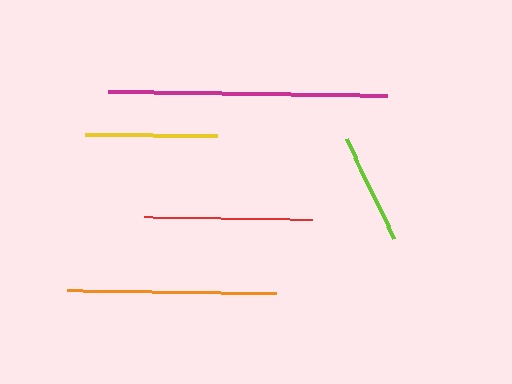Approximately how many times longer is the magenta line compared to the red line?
The magenta line is approximately 1.7 times the length of the red line.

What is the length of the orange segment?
The orange segment is approximately 209 pixels long.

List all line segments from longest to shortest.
From longest to shortest: magenta, orange, red, yellow, lime.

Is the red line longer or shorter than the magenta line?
The magenta line is longer than the red line.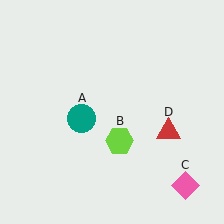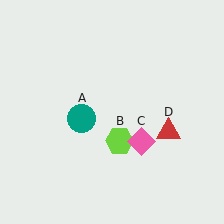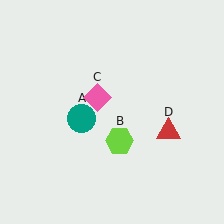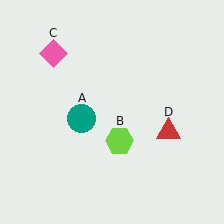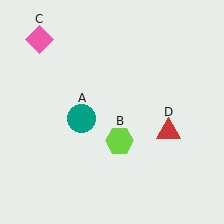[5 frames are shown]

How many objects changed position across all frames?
1 object changed position: pink diamond (object C).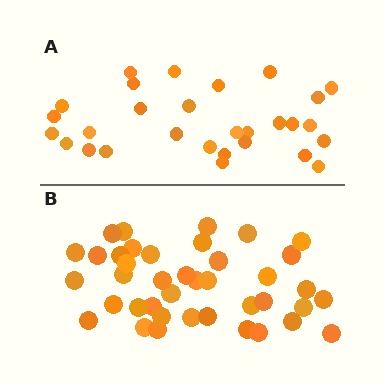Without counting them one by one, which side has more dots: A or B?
Region B (the bottom region) has more dots.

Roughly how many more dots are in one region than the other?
Region B has roughly 12 or so more dots than region A.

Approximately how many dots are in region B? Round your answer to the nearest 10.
About 40 dots.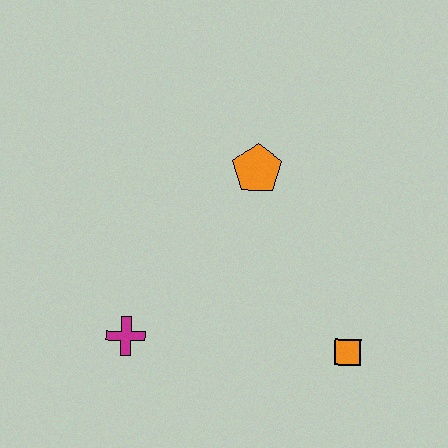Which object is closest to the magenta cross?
The orange pentagon is closest to the magenta cross.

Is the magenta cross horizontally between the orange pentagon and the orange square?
No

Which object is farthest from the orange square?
The magenta cross is farthest from the orange square.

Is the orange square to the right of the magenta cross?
Yes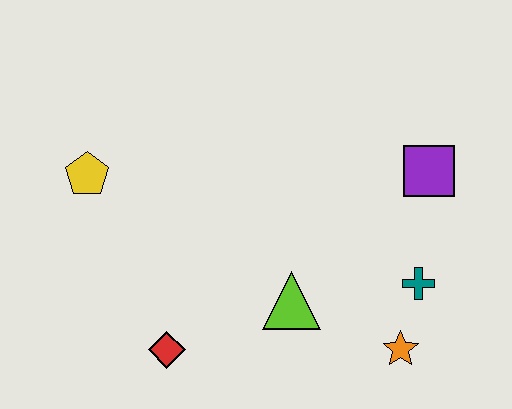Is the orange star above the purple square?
No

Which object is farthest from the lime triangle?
The yellow pentagon is farthest from the lime triangle.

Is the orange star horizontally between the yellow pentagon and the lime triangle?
No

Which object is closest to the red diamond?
The lime triangle is closest to the red diamond.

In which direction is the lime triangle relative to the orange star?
The lime triangle is to the left of the orange star.